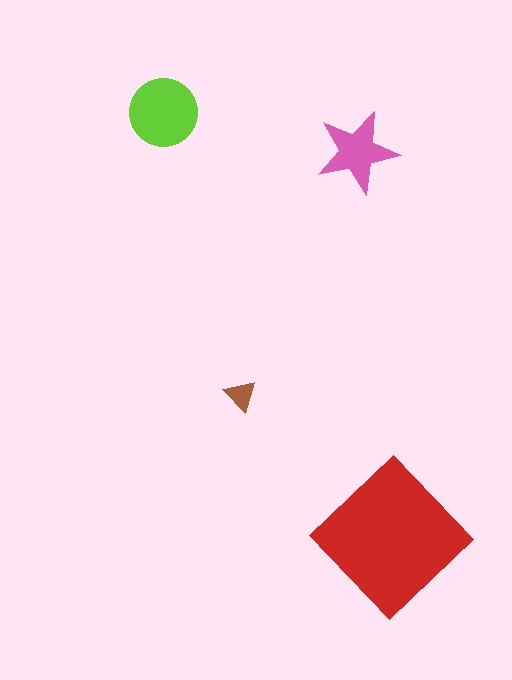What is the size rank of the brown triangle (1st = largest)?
4th.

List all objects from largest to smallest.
The red diamond, the lime circle, the pink star, the brown triangle.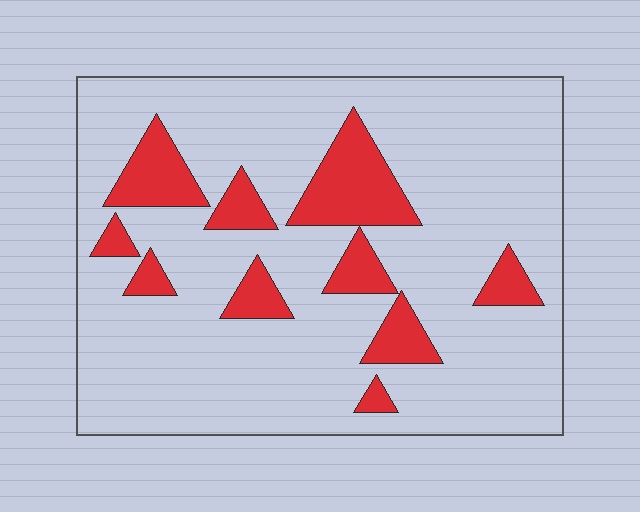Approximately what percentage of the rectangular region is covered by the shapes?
Approximately 15%.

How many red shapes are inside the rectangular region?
10.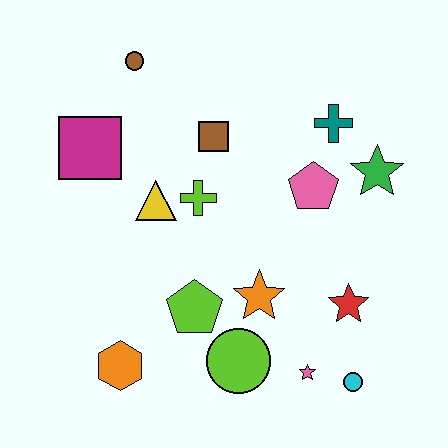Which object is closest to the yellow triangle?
The lime cross is closest to the yellow triangle.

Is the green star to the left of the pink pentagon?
No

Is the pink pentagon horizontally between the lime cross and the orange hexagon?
No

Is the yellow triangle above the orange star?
Yes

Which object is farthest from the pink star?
The brown circle is farthest from the pink star.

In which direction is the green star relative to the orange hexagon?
The green star is to the right of the orange hexagon.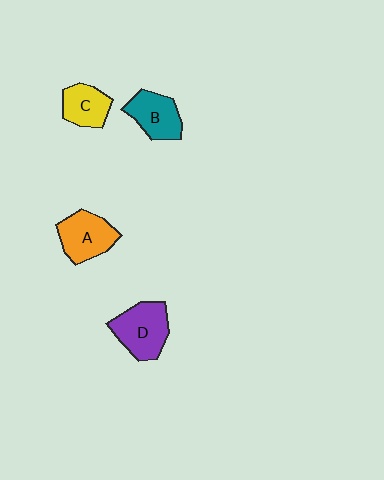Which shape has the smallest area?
Shape C (yellow).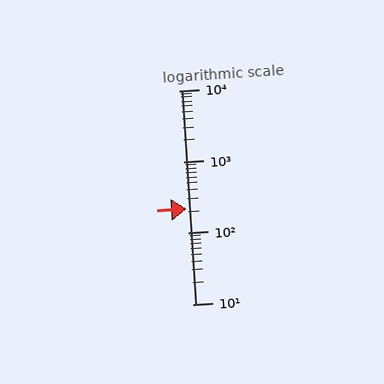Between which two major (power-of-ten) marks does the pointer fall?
The pointer is between 100 and 1000.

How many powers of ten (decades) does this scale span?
The scale spans 3 decades, from 10 to 10000.